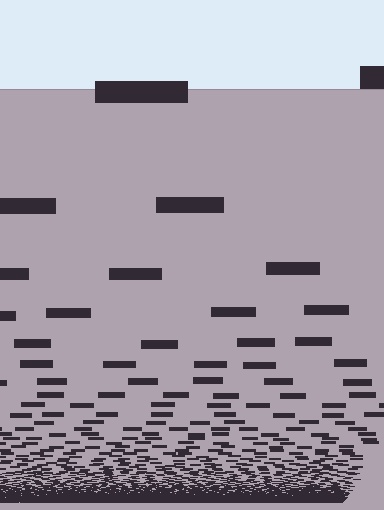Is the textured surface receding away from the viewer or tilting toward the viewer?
The surface appears to tilt toward the viewer. Texture elements get larger and sparser toward the top.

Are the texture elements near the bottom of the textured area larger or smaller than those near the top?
Smaller. The gradient is inverted — elements near the bottom are smaller and denser.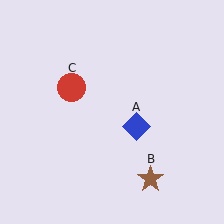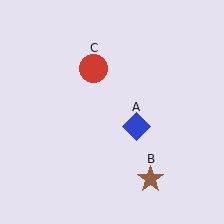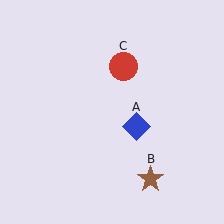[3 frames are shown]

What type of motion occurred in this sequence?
The red circle (object C) rotated clockwise around the center of the scene.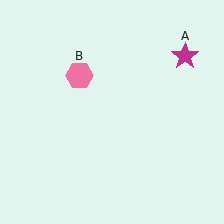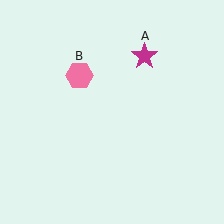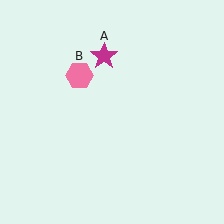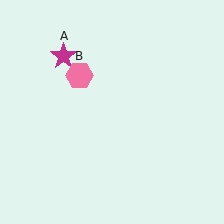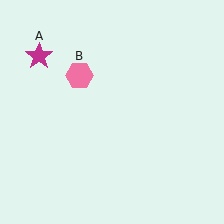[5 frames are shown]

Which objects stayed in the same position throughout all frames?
Pink hexagon (object B) remained stationary.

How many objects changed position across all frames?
1 object changed position: magenta star (object A).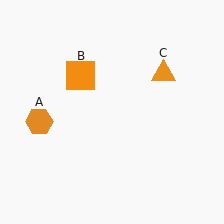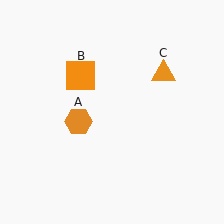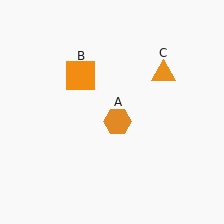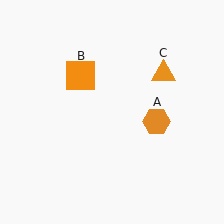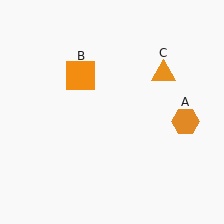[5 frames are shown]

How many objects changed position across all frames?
1 object changed position: orange hexagon (object A).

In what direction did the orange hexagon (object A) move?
The orange hexagon (object A) moved right.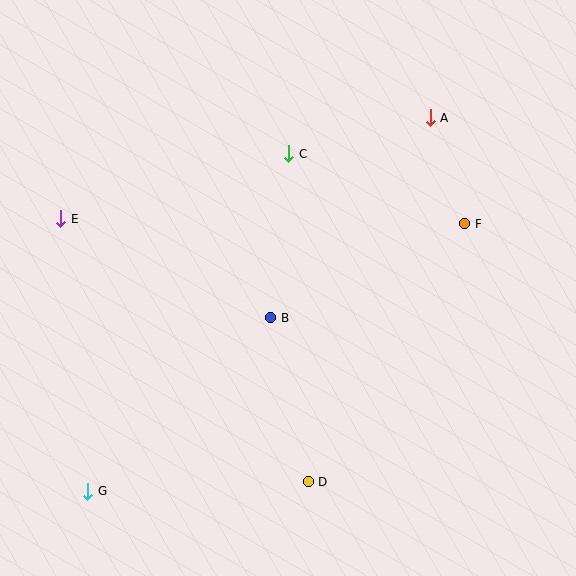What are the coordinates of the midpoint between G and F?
The midpoint between G and F is at (276, 357).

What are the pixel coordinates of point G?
Point G is at (88, 491).